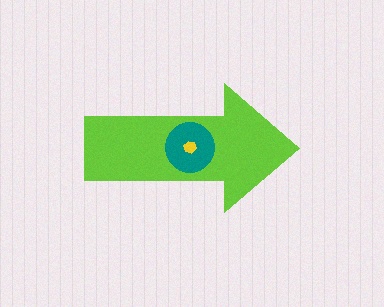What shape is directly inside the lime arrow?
The teal circle.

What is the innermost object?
The yellow hexagon.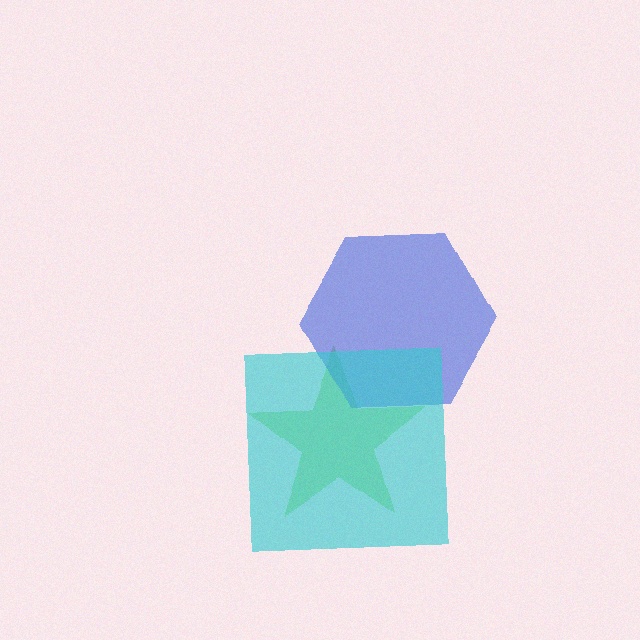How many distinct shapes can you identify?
There are 3 distinct shapes: a lime star, a blue hexagon, a cyan square.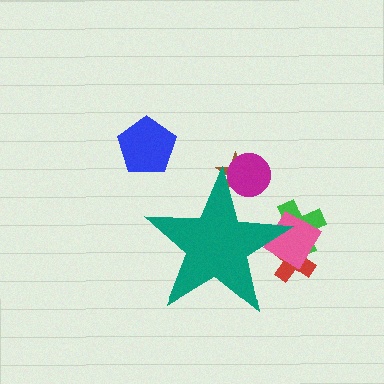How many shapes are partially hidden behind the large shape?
5 shapes are partially hidden.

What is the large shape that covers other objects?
A teal star.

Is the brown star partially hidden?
Yes, the brown star is partially hidden behind the teal star.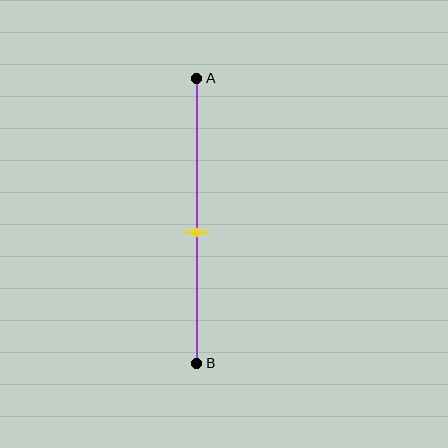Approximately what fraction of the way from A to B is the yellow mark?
The yellow mark is approximately 55% of the way from A to B.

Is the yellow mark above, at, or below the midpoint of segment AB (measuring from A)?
The yellow mark is below the midpoint of segment AB.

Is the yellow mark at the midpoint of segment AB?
No, the mark is at about 55% from A, not at the 50% midpoint.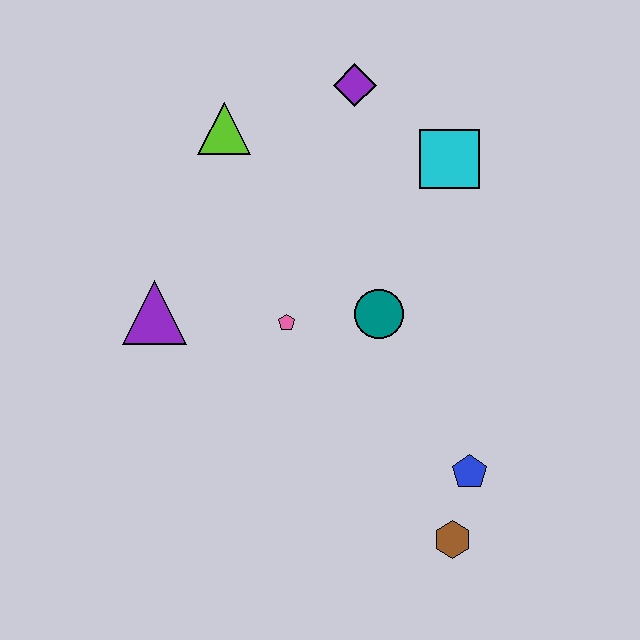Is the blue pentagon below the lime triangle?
Yes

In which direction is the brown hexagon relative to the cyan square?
The brown hexagon is below the cyan square.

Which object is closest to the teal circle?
The pink pentagon is closest to the teal circle.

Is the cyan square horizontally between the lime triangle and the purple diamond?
No